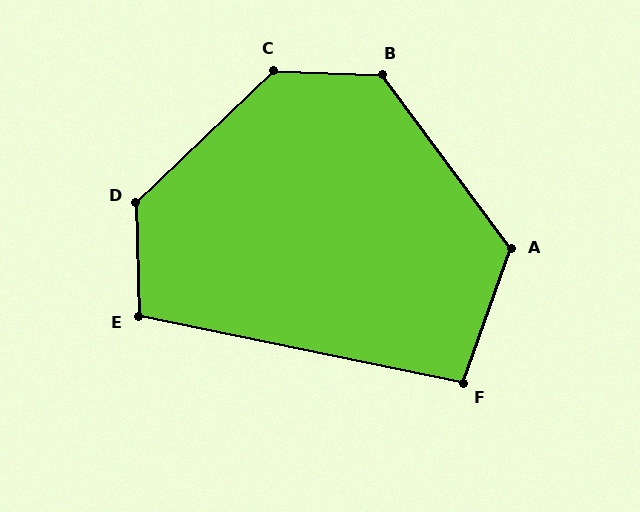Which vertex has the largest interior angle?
C, at approximately 134 degrees.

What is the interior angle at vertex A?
Approximately 124 degrees (obtuse).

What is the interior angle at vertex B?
Approximately 129 degrees (obtuse).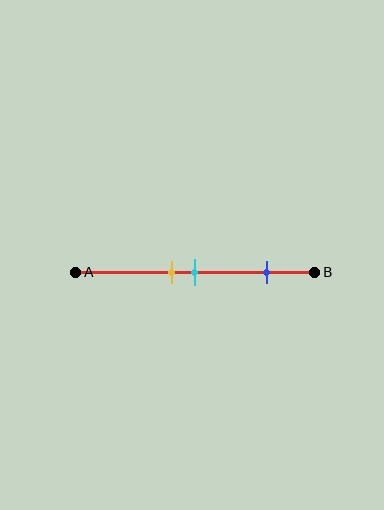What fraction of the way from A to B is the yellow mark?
The yellow mark is approximately 40% (0.4) of the way from A to B.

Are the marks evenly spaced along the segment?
No, the marks are not evenly spaced.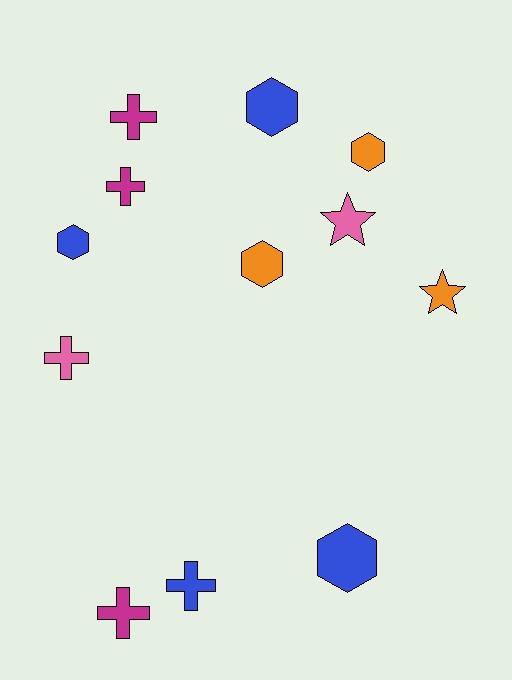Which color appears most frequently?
Blue, with 4 objects.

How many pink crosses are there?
There is 1 pink cross.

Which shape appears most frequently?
Hexagon, with 5 objects.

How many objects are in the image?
There are 12 objects.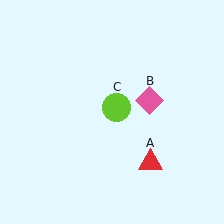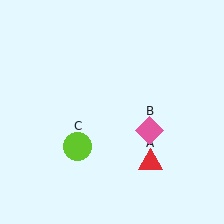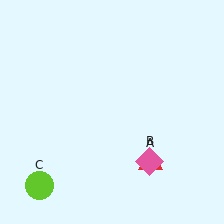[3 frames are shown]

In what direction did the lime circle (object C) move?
The lime circle (object C) moved down and to the left.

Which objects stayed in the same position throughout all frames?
Red triangle (object A) remained stationary.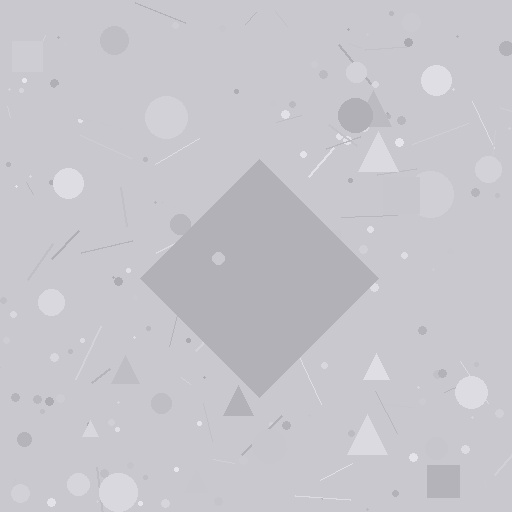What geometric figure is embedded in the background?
A diamond is embedded in the background.